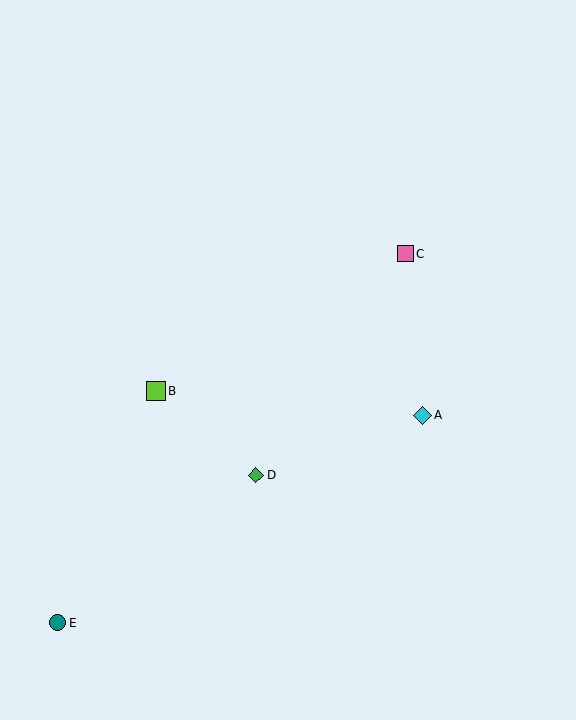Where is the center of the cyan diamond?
The center of the cyan diamond is at (422, 415).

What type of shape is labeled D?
Shape D is a green diamond.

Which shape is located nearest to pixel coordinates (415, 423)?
The cyan diamond (labeled A) at (422, 415) is nearest to that location.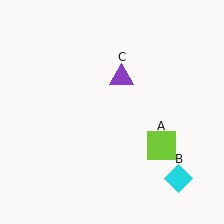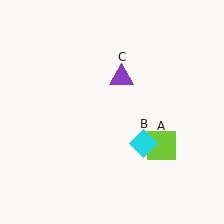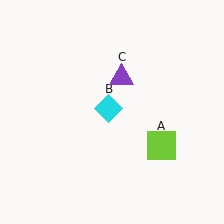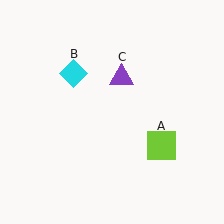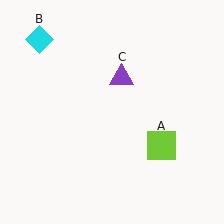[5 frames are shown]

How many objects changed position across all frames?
1 object changed position: cyan diamond (object B).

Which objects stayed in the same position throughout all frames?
Lime square (object A) and purple triangle (object C) remained stationary.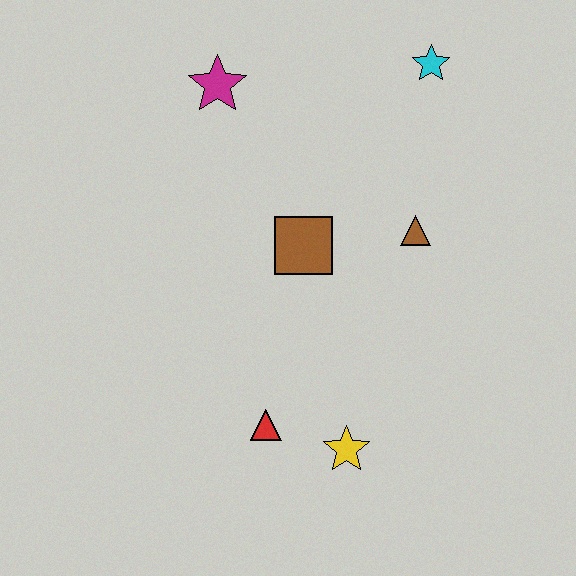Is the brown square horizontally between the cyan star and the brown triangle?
No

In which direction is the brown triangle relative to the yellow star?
The brown triangle is above the yellow star.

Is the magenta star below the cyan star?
Yes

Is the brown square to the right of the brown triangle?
No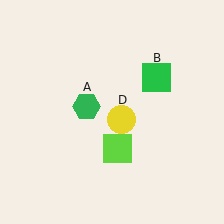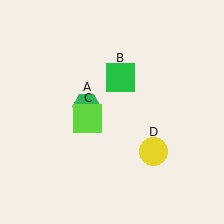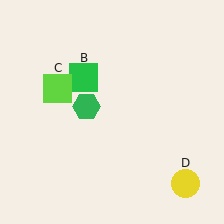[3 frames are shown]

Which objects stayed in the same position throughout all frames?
Green hexagon (object A) remained stationary.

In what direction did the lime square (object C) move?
The lime square (object C) moved up and to the left.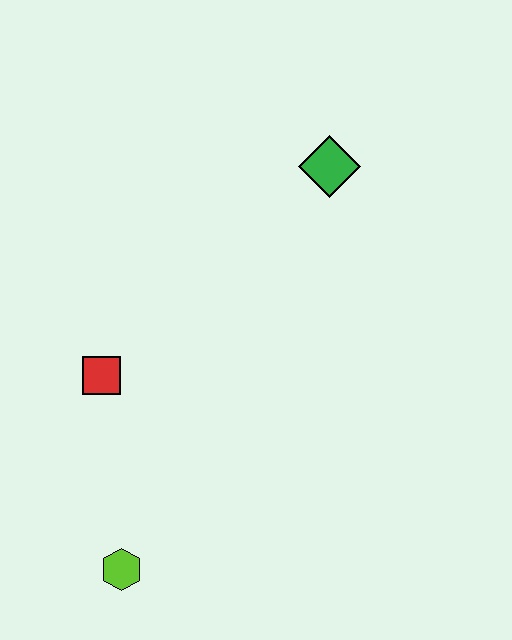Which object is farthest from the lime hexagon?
The green diamond is farthest from the lime hexagon.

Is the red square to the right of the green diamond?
No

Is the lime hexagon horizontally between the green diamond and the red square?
Yes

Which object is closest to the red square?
The lime hexagon is closest to the red square.